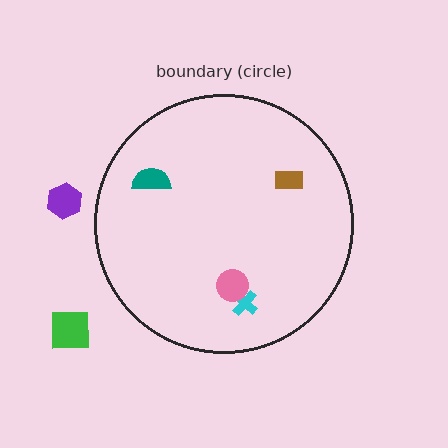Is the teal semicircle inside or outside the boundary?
Inside.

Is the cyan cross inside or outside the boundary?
Inside.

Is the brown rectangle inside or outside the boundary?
Inside.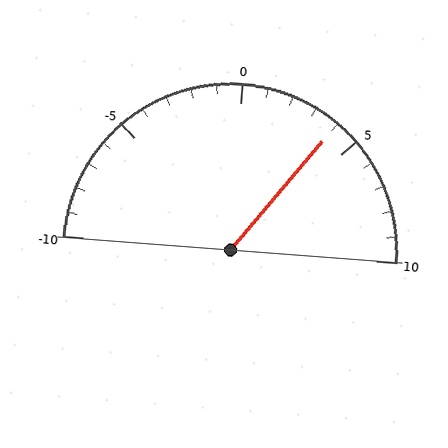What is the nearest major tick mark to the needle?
The nearest major tick mark is 5.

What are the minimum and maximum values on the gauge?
The gauge ranges from -10 to 10.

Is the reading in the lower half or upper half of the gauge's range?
The reading is in the upper half of the range (-10 to 10).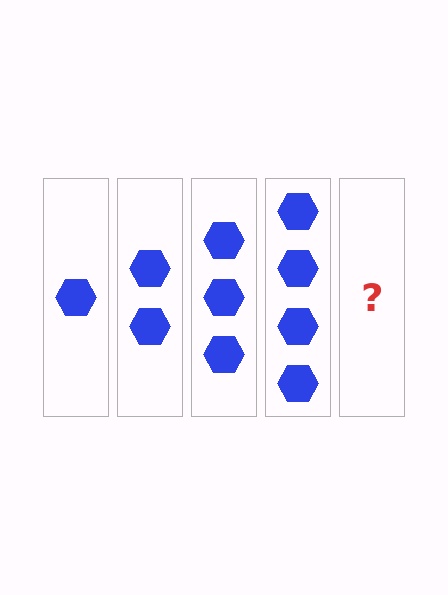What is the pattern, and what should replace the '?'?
The pattern is that each step adds one more hexagon. The '?' should be 5 hexagons.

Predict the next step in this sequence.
The next step is 5 hexagons.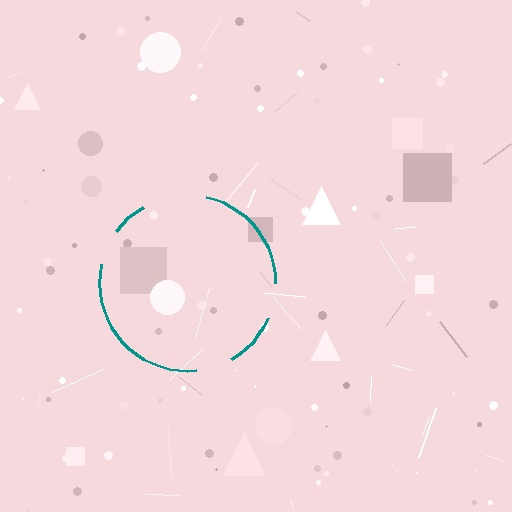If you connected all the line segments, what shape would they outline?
They would outline a circle.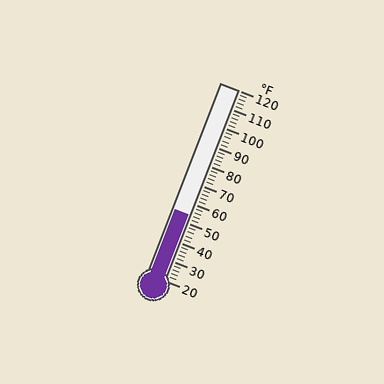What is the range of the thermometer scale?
The thermometer scale ranges from 20°F to 120°F.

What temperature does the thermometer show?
The thermometer shows approximately 54°F.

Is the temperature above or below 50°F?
The temperature is above 50°F.